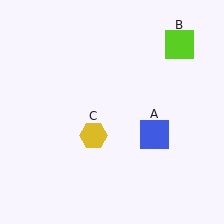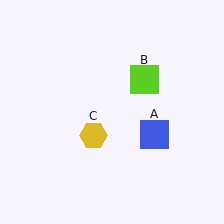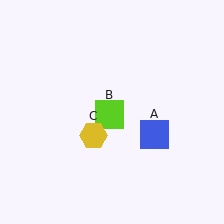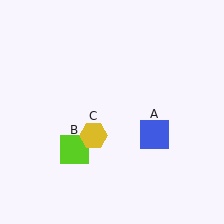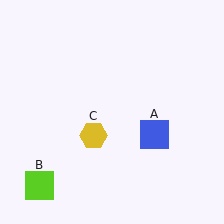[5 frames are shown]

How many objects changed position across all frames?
1 object changed position: lime square (object B).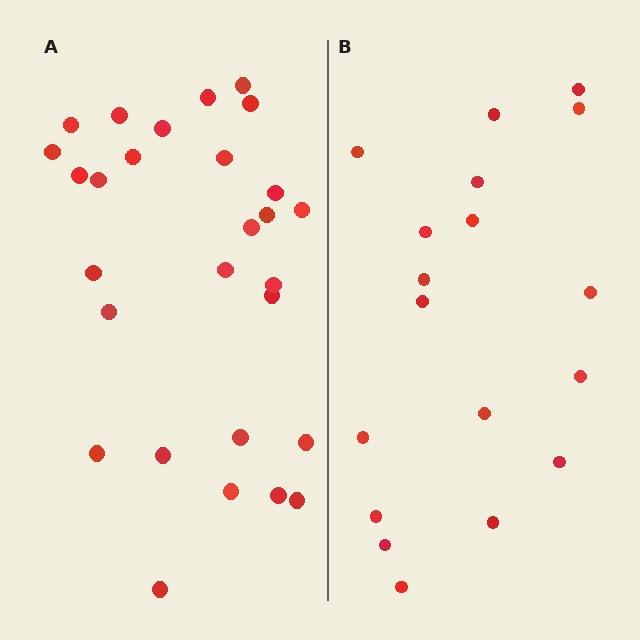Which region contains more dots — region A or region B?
Region A (the left region) has more dots.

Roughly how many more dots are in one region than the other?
Region A has roughly 10 or so more dots than region B.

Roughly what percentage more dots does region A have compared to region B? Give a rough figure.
About 55% more.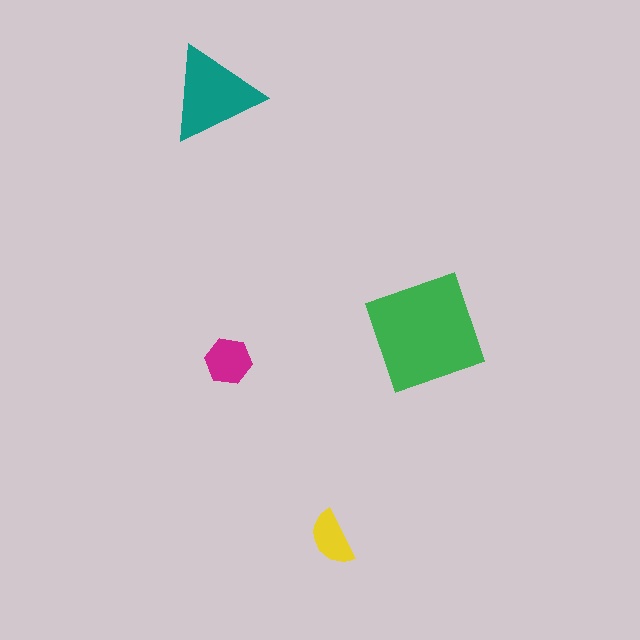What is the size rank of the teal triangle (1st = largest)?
2nd.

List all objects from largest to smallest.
The green square, the teal triangle, the magenta hexagon, the yellow semicircle.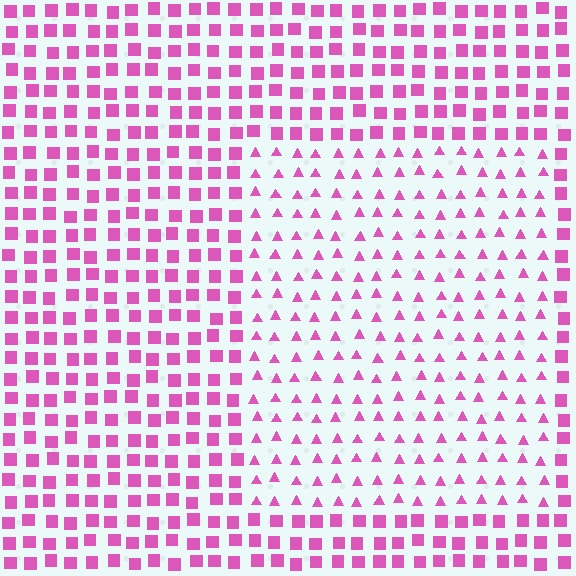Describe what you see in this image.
The image is filled with small pink elements arranged in a uniform grid. A rectangle-shaped region contains triangles, while the surrounding area contains squares. The boundary is defined purely by the change in element shape.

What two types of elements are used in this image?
The image uses triangles inside the rectangle region and squares outside it.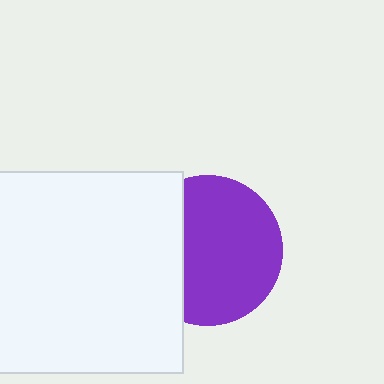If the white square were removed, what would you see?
You would see the complete purple circle.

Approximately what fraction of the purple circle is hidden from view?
Roughly 30% of the purple circle is hidden behind the white square.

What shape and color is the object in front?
The object in front is a white square.